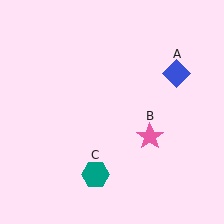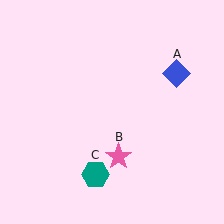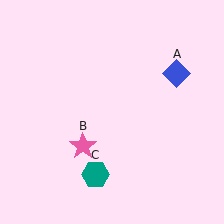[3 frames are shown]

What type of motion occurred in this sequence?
The pink star (object B) rotated clockwise around the center of the scene.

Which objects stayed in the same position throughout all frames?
Blue diamond (object A) and teal hexagon (object C) remained stationary.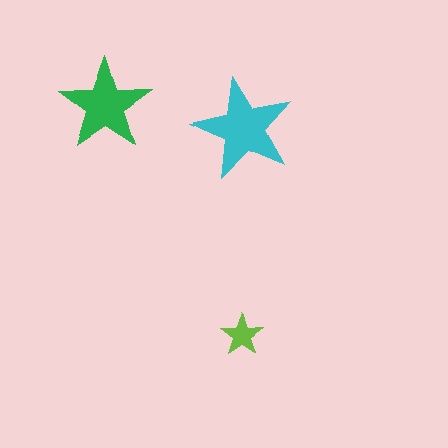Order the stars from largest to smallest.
the cyan one, the green one, the lime one.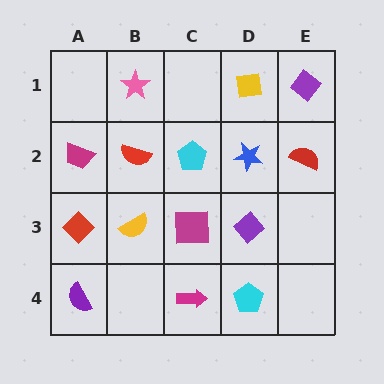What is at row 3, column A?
A red diamond.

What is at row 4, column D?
A cyan pentagon.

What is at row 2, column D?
A blue star.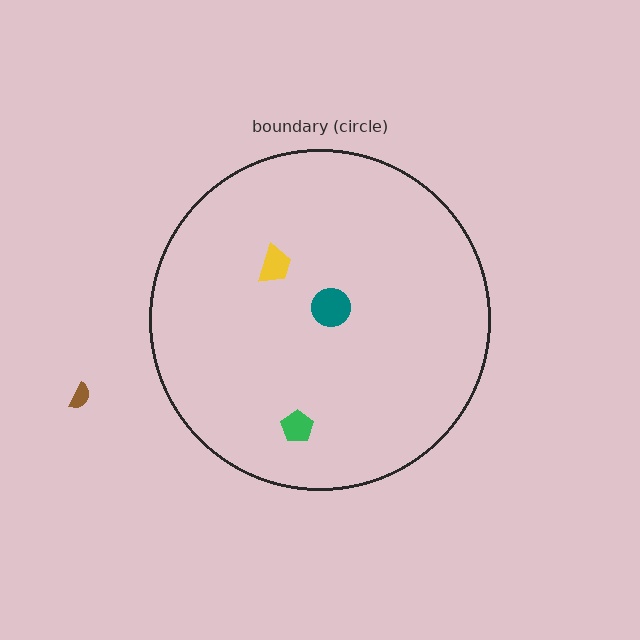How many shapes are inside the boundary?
3 inside, 1 outside.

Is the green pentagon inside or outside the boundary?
Inside.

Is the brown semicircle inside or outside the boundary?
Outside.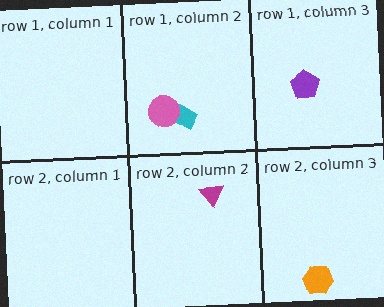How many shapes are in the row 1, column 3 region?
1.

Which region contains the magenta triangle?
The row 2, column 2 region.